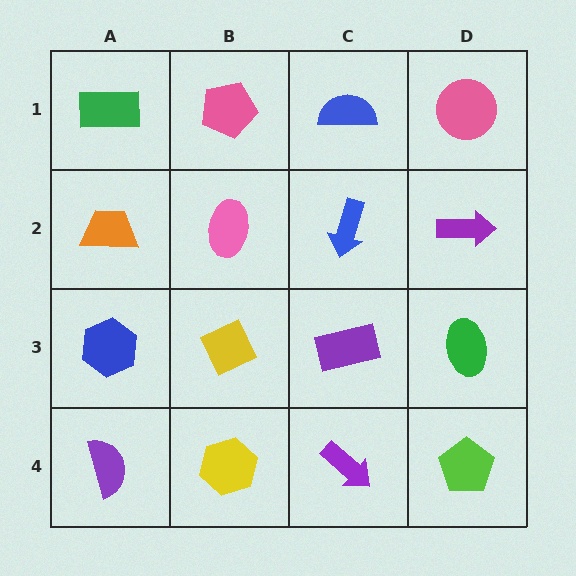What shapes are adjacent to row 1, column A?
An orange trapezoid (row 2, column A), a pink pentagon (row 1, column B).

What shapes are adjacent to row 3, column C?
A blue arrow (row 2, column C), a purple arrow (row 4, column C), a yellow diamond (row 3, column B), a green ellipse (row 3, column D).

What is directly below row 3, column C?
A purple arrow.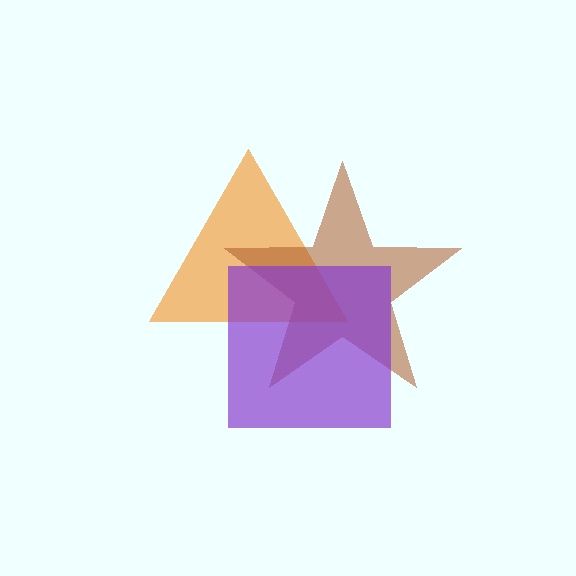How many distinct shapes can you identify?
There are 3 distinct shapes: an orange triangle, a brown star, a purple square.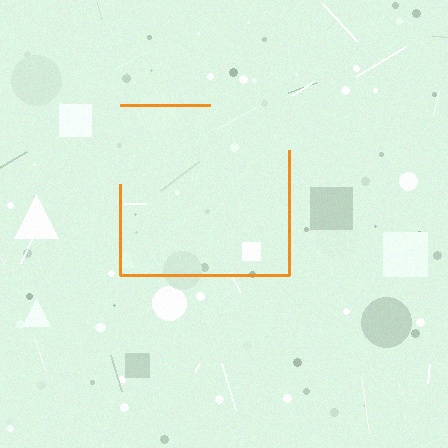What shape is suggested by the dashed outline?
The dashed outline suggests a square.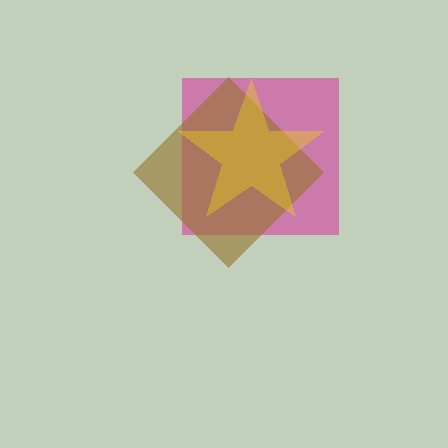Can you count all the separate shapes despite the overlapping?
Yes, there are 3 separate shapes.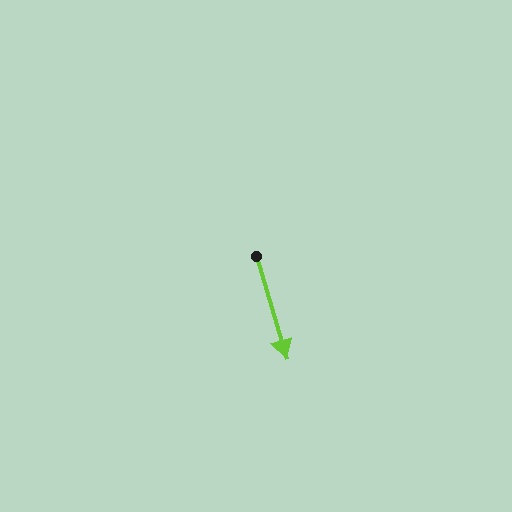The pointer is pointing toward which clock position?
Roughly 5 o'clock.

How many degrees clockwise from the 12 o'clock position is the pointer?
Approximately 163 degrees.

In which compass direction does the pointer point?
South.